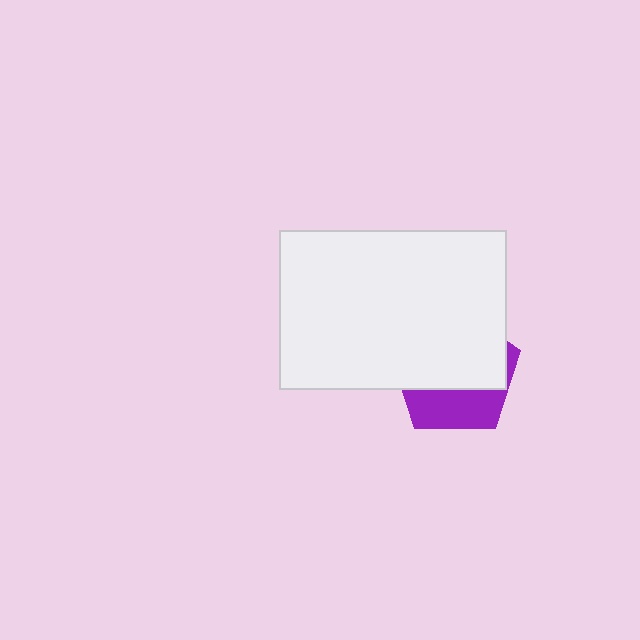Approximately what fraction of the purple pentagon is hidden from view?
Roughly 64% of the purple pentagon is hidden behind the white rectangle.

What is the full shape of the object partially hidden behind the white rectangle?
The partially hidden object is a purple pentagon.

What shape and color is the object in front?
The object in front is a white rectangle.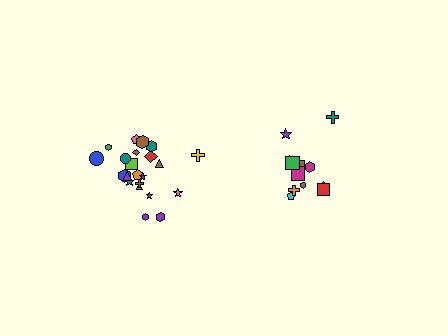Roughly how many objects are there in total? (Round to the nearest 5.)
Roughly 35 objects in total.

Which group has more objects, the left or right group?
The left group.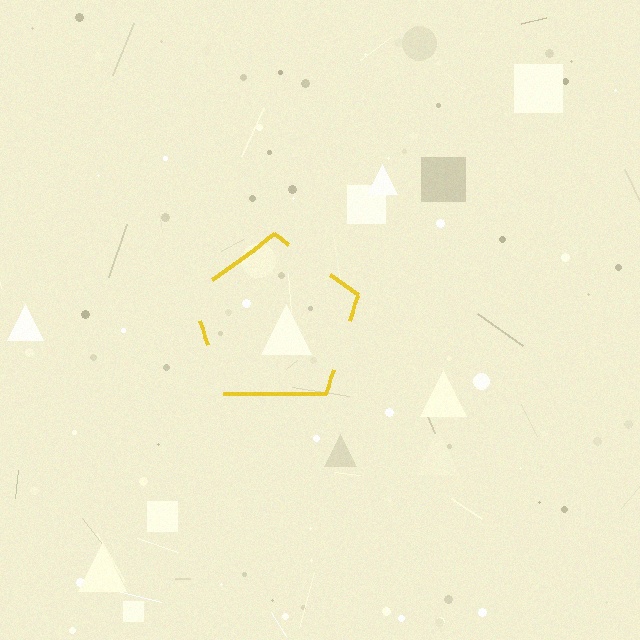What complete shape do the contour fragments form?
The contour fragments form a pentagon.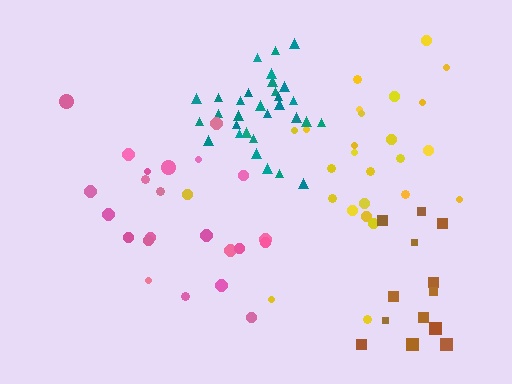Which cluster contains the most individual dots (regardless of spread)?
Teal (31).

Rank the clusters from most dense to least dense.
teal, yellow, brown, pink.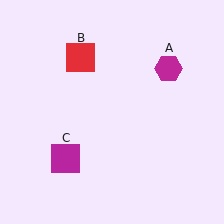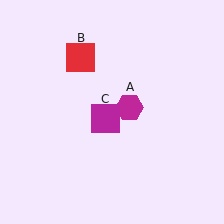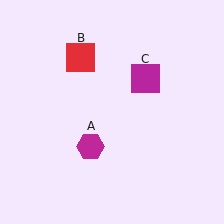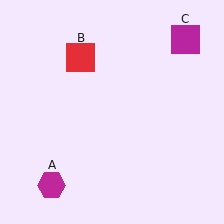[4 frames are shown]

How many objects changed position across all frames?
2 objects changed position: magenta hexagon (object A), magenta square (object C).